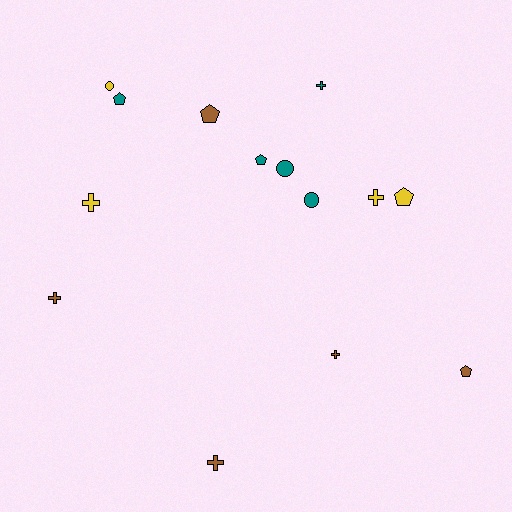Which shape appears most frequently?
Cross, with 6 objects.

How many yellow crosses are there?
There are 2 yellow crosses.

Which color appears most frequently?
Teal, with 5 objects.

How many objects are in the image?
There are 14 objects.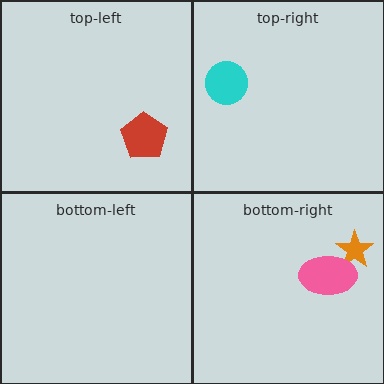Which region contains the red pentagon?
The top-left region.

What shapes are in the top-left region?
The red pentagon.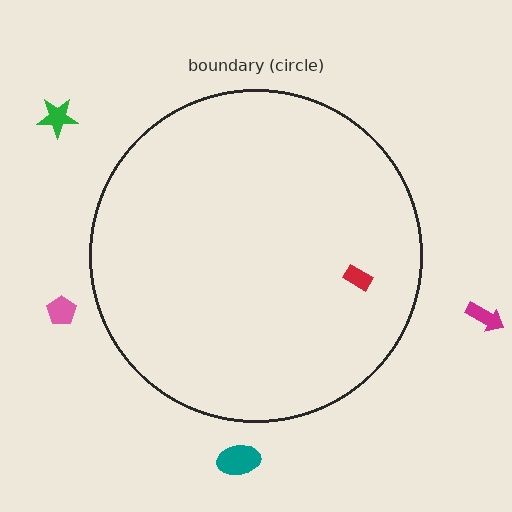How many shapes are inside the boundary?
1 inside, 4 outside.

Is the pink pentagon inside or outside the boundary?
Outside.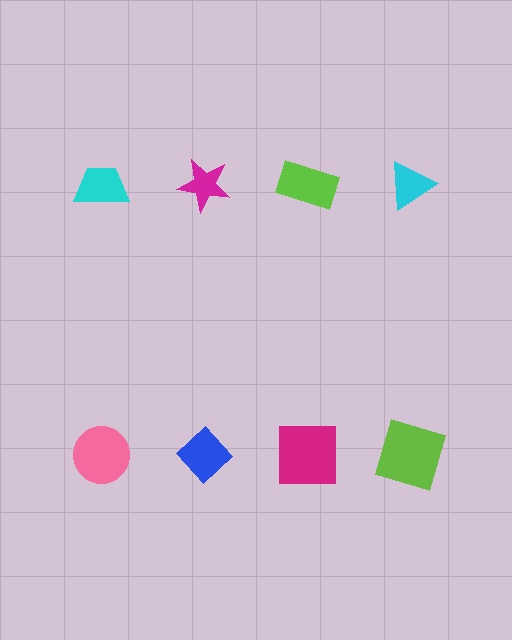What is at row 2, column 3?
A magenta square.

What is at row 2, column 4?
A lime square.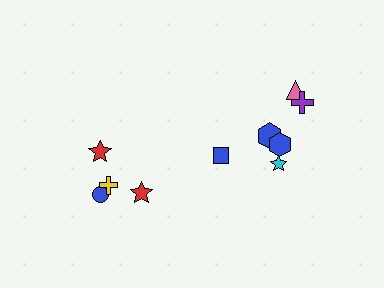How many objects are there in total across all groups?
There are 10 objects.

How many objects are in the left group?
There are 4 objects.